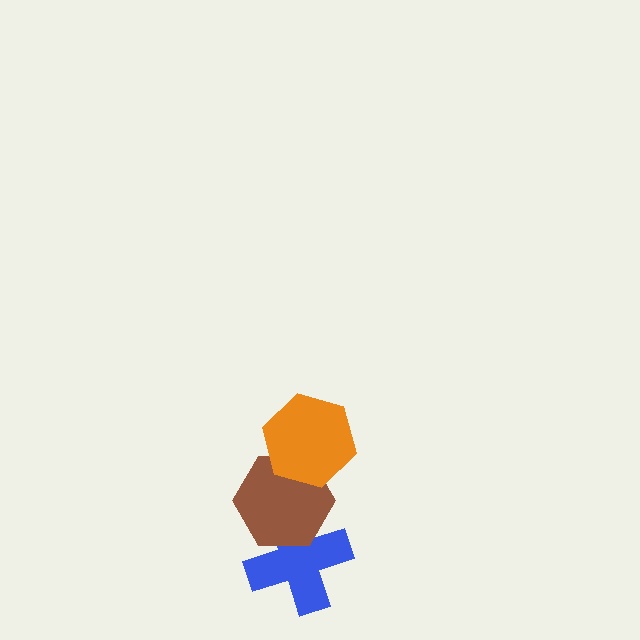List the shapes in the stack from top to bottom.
From top to bottom: the orange hexagon, the brown hexagon, the blue cross.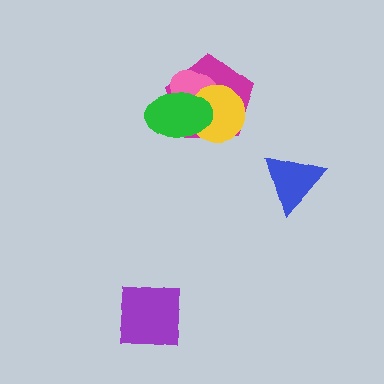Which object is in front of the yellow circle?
The green ellipse is in front of the yellow circle.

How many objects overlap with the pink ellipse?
3 objects overlap with the pink ellipse.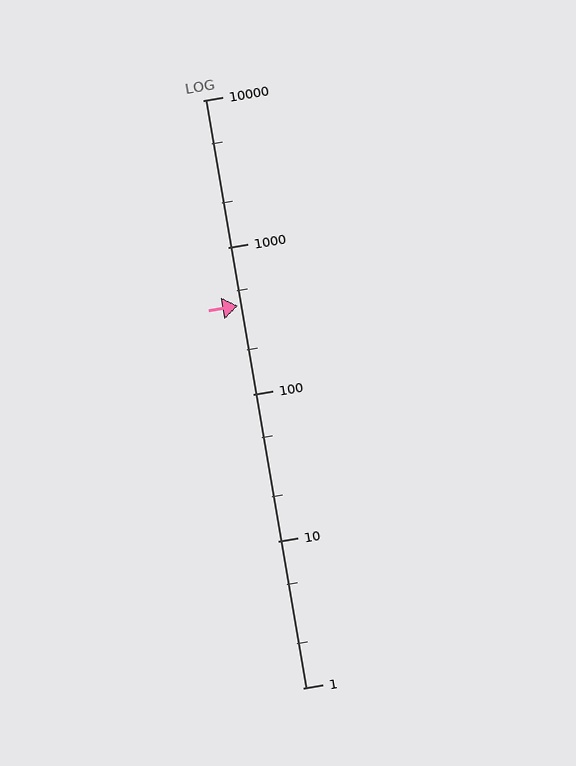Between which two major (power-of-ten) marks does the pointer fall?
The pointer is between 100 and 1000.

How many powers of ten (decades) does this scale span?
The scale spans 4 decades, from 1 to 10000.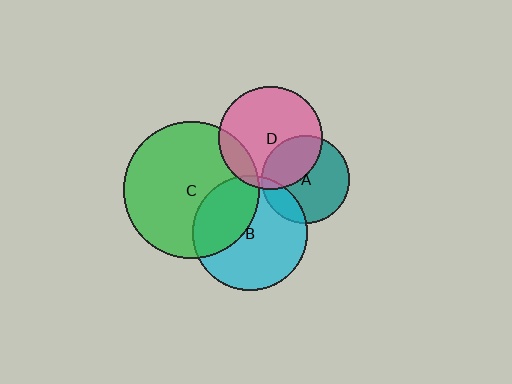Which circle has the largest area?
Circle C (green).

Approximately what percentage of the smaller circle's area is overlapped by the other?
Approximately 35%.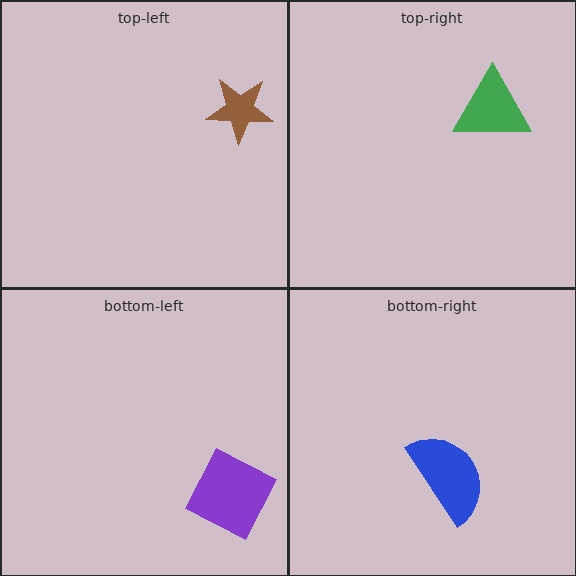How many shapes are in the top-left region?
1.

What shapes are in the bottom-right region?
The blue semicircle.